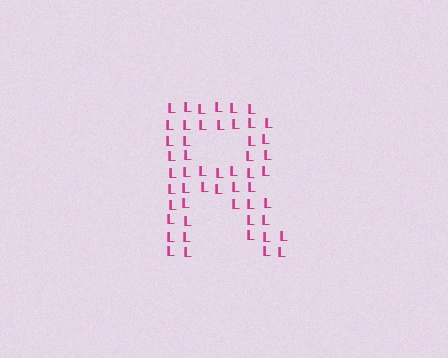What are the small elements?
The small elements are letter L's.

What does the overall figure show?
The overall figure shows the letter R.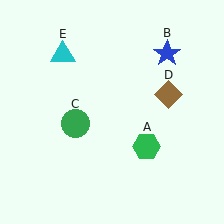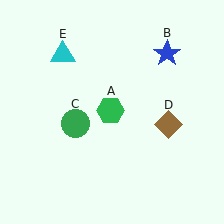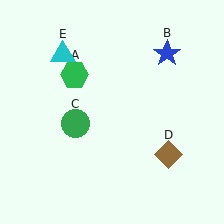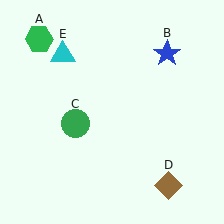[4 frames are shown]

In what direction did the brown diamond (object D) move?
The brown diamond (object D) moved down.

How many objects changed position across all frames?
2 objects changed position: green hexagon (object A), brown diamond (object D).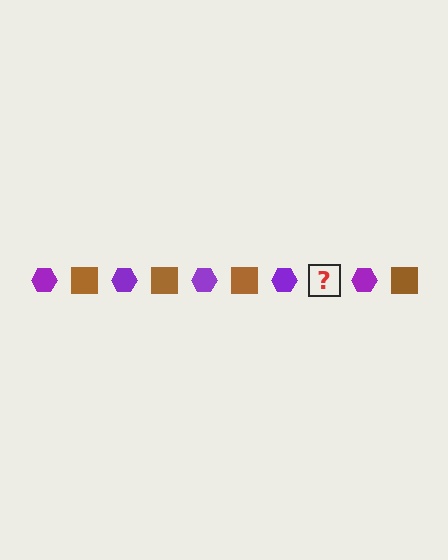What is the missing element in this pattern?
The missing element is a brown square.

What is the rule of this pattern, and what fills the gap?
The rule is that the pattern alternates between purple hexagon and brown square. The gap should be filled with a brown square.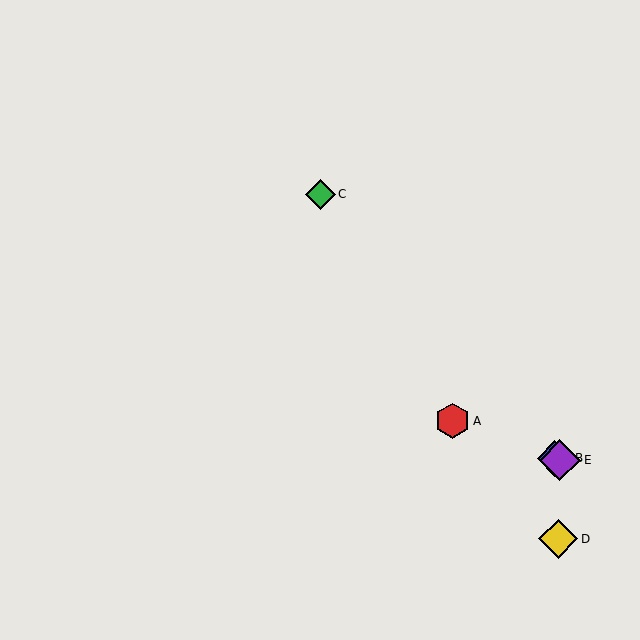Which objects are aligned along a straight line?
Objects A, B, E are aligned along a straight line.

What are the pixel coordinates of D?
Object D is at (558, 539).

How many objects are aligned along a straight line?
3 objects (A, B, E) are aligned along a straight line.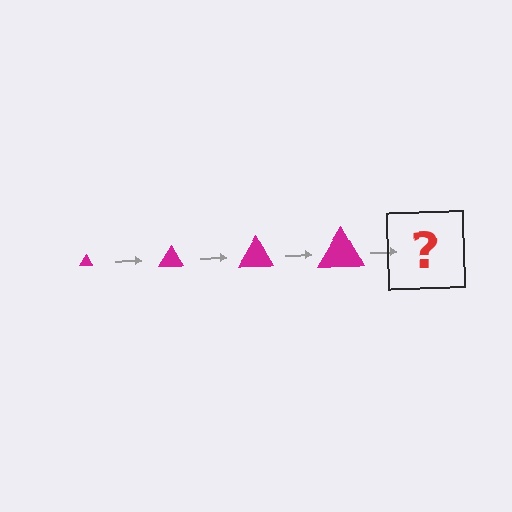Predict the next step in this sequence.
The next step is a magenta triangle, larger than the previous one.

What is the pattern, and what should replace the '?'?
The pattern is that the triangle gets progressively larger each step. The '?' should be a magenta triangle, larger than the previous one.